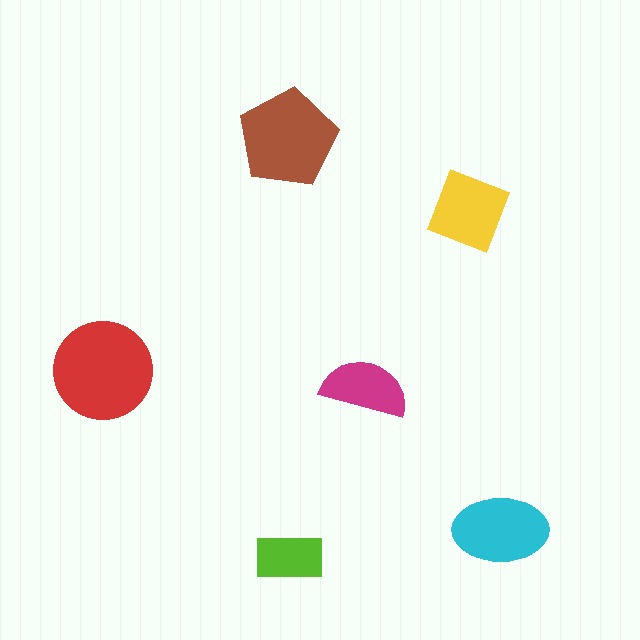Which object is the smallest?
The lime rectangle.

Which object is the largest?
The red circle.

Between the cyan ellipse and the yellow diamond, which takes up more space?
The cyan ellipse.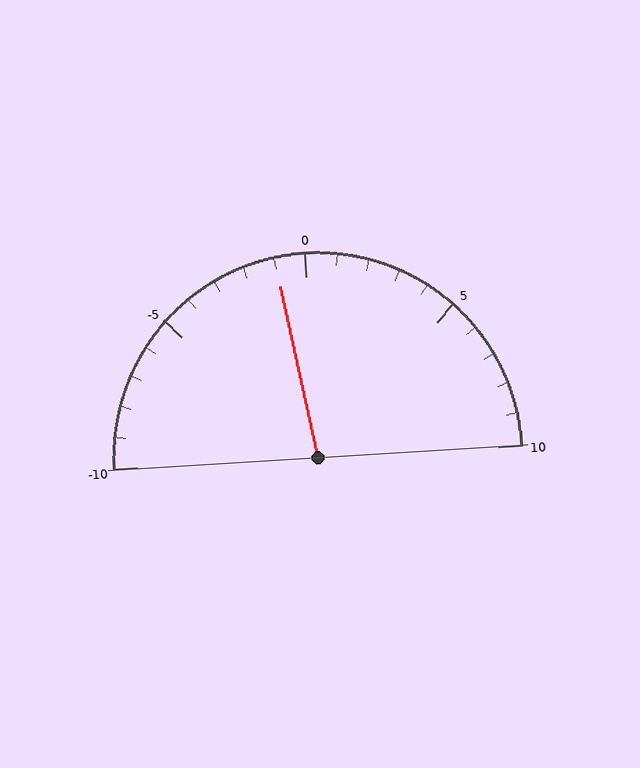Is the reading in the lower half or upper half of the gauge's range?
The reading is in the lower half of the range (-10 to 10).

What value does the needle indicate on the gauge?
The needle indicates approximately -1.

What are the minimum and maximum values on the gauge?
The gauge ranges from -10 to 10.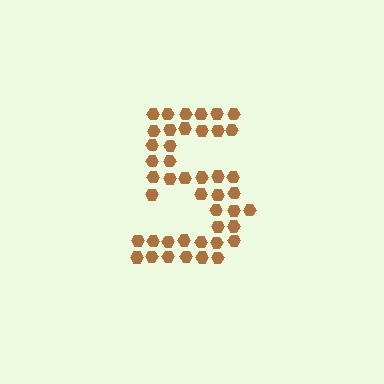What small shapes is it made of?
It is made of small hexagons.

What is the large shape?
The large shape is the digit 5.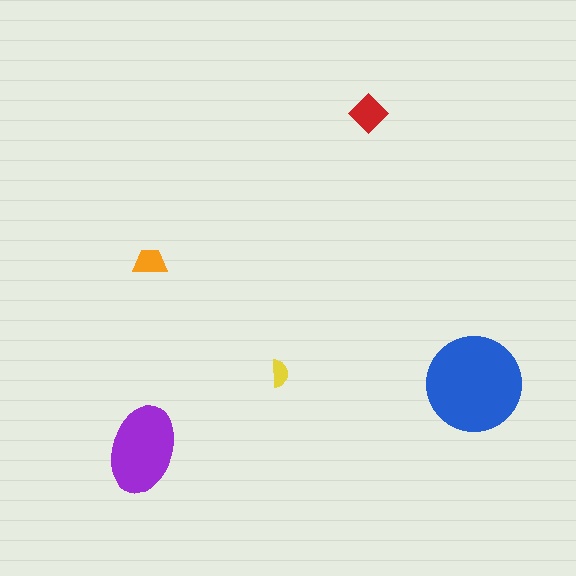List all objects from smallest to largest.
The yellow semicircle, the orange trapezoid, the red diamond, the purple ellipse, the blue circle.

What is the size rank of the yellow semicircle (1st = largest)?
5th.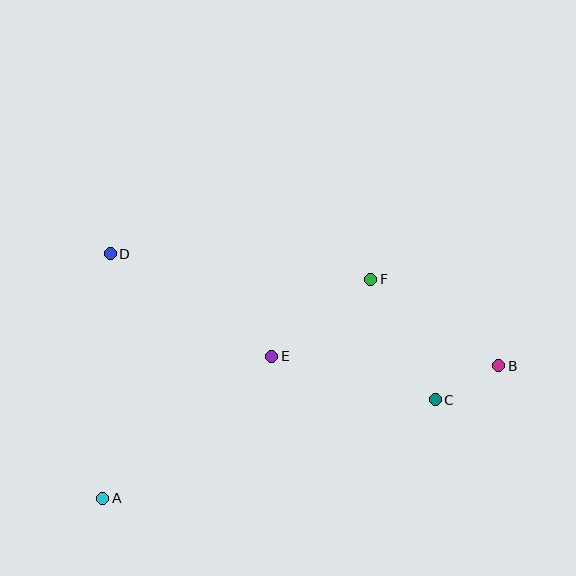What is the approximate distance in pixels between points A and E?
The distance between A and E is approximately 221 pixels.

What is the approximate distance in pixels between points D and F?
The distance between D and F is approximately 262 pixels.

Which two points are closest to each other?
Points B and C are closest to each other.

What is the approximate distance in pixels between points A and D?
The distance between A and D is approximately 245 pixels.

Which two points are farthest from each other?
Points A and B are farthest from each other.